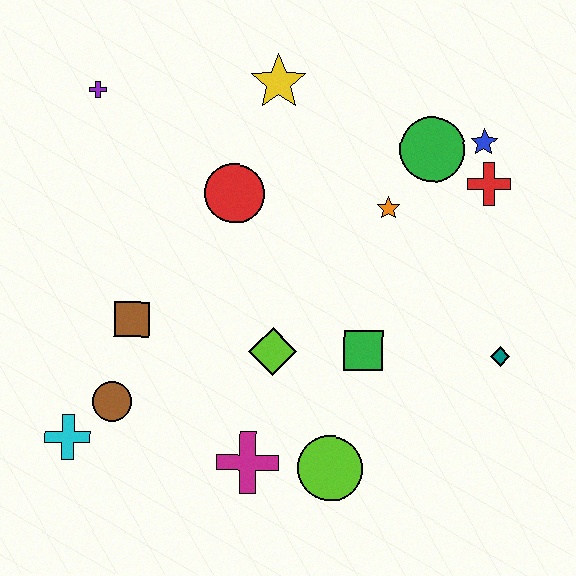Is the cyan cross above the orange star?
No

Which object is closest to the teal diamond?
The green square is closest to the teal diamond.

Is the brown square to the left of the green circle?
Yes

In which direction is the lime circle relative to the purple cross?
The lime circle is below the purple cross.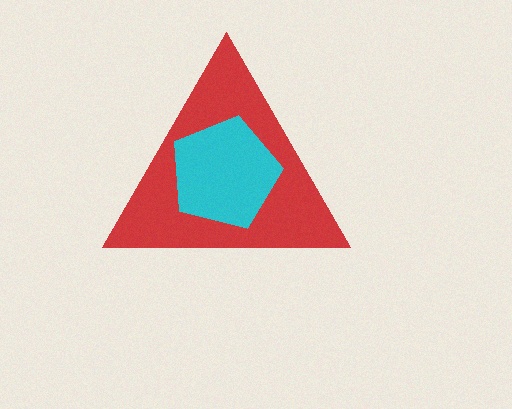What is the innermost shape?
The cyan pentagon.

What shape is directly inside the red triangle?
The cyan pentagon.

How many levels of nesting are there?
2.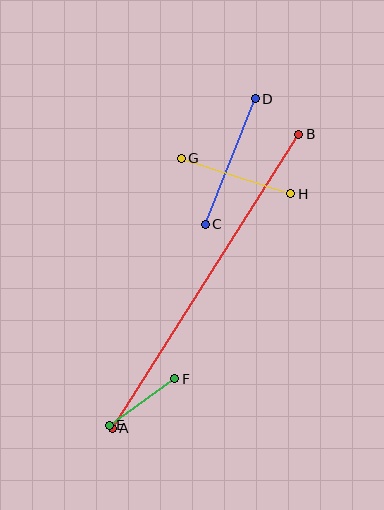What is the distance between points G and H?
The distance is approximately 115 pixels.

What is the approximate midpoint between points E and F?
The midpoint is at approximately (142, 402) pixels.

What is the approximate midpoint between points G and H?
The midpoint is at approximately (236, 176) pixels.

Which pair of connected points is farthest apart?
Points A and B are farthest apart.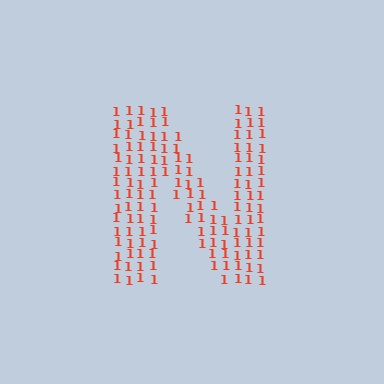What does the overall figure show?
The overall figure shows the letter N.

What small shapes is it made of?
It is made of small digit 1's.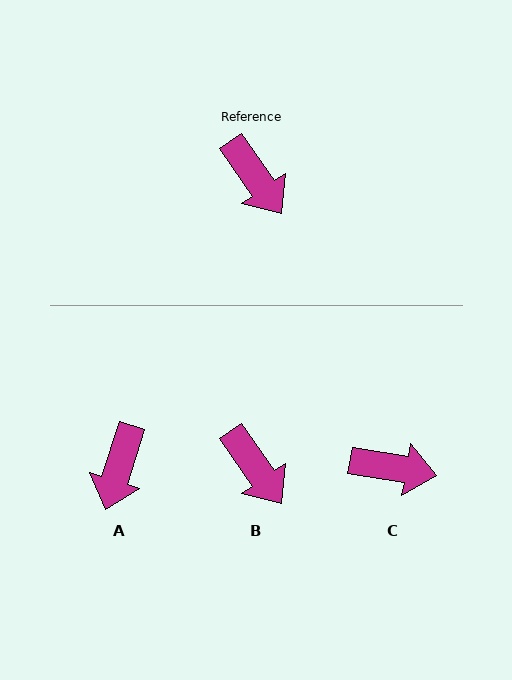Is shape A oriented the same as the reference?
No, it is off by about 53 degrees.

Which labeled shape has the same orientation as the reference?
B.